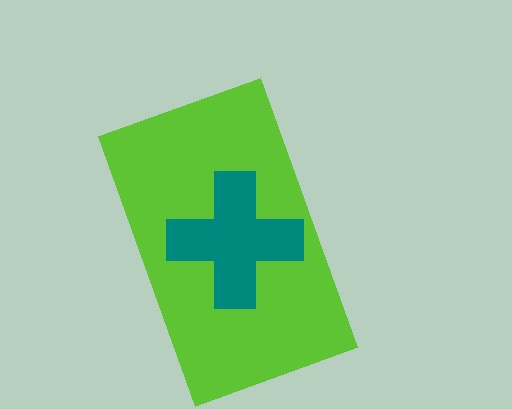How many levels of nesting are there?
2.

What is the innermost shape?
The teal cross.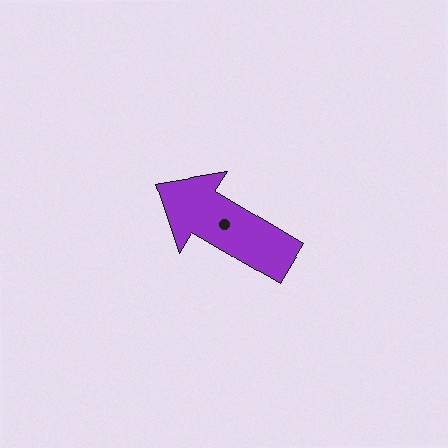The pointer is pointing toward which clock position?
Roughly 10 o'clock.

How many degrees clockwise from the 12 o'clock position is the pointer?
Approximately 301 degrees.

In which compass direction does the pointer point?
Northwest.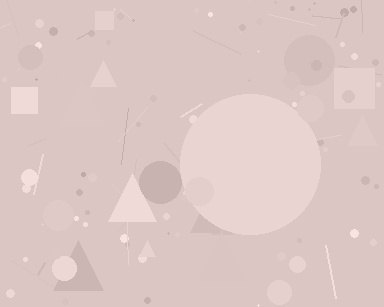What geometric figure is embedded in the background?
A circle is embedded in the background.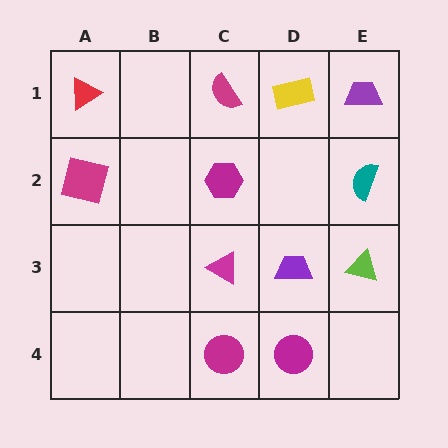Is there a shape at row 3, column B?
No, that cell is empty.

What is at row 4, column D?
A magenta circle.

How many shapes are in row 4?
2 shapes.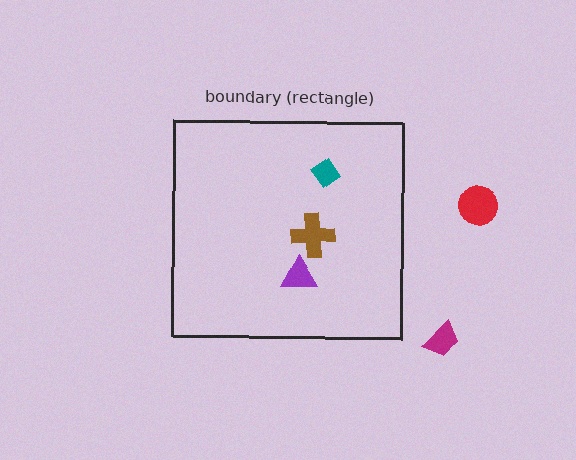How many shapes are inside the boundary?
3 inside, 2 outside.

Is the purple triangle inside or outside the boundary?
Inside.